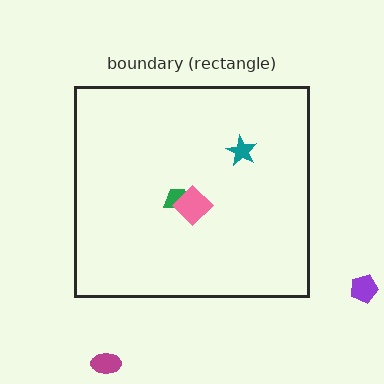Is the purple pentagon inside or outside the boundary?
Outside.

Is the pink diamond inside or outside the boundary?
Inside.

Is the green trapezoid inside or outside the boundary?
Inside.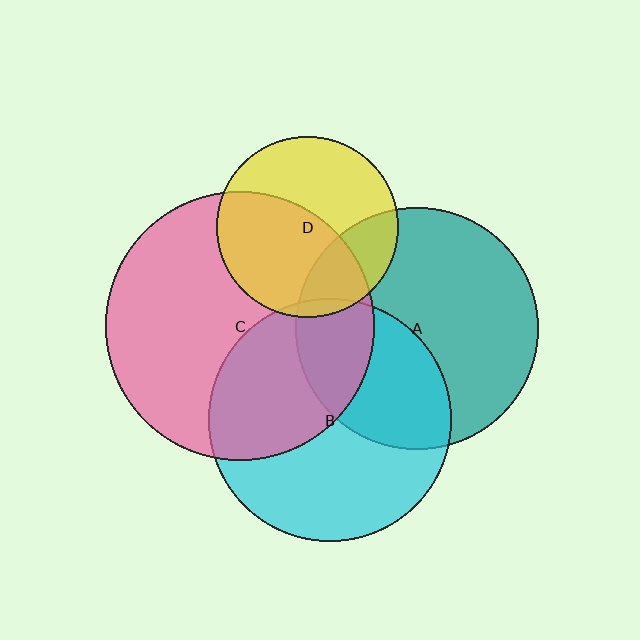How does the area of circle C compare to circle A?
Approximately 1.2 times.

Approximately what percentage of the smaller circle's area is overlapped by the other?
Approximately 20%.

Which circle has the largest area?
Circle C (pink).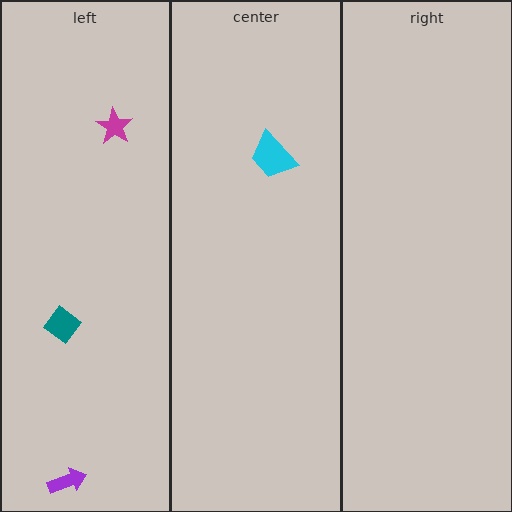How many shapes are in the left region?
3.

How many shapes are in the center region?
1.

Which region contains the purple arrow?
The left region.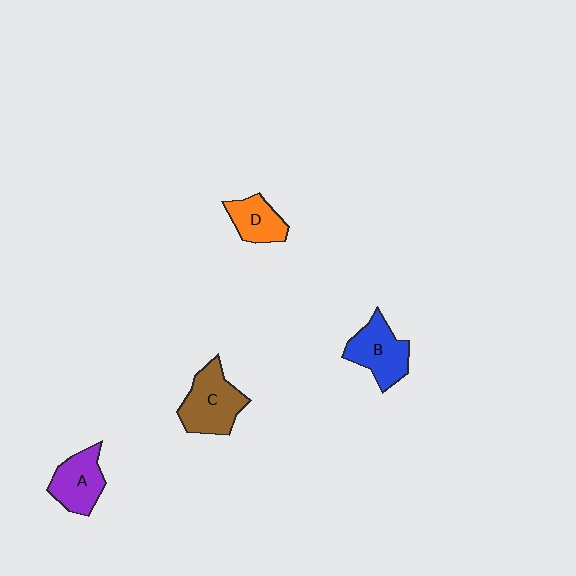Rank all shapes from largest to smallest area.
From largest to smallest: C (brown), B (blue), A (purple), D (orange).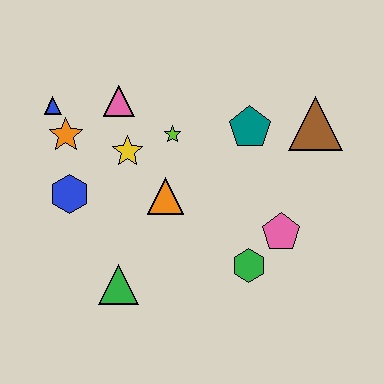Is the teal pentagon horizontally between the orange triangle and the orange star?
No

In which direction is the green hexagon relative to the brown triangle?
The green hexagon is below the brown triangle.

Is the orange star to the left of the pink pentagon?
Yes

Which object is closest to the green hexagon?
The pink pentagon is closest to the green hexagon.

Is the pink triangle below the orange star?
No